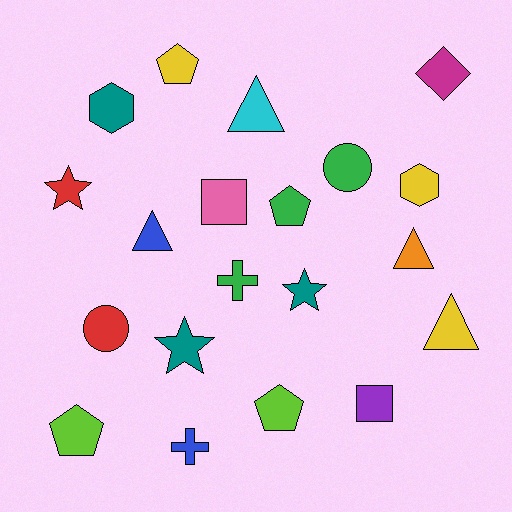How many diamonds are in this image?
There is 1 diamond.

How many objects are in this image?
There are 20 objects.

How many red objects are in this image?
There are 2 red objects.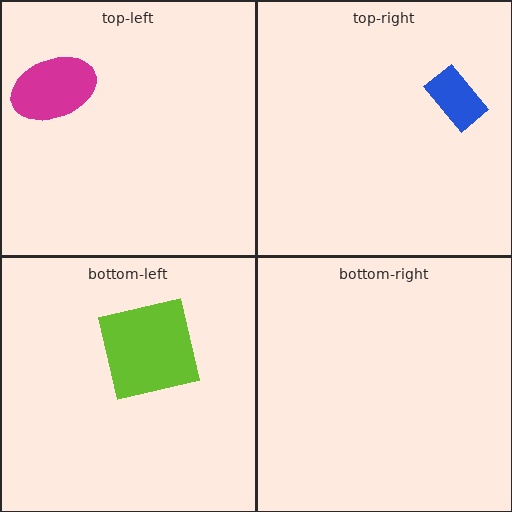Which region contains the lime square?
The bottom-left region.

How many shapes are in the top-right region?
1.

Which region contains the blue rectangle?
The top-right region.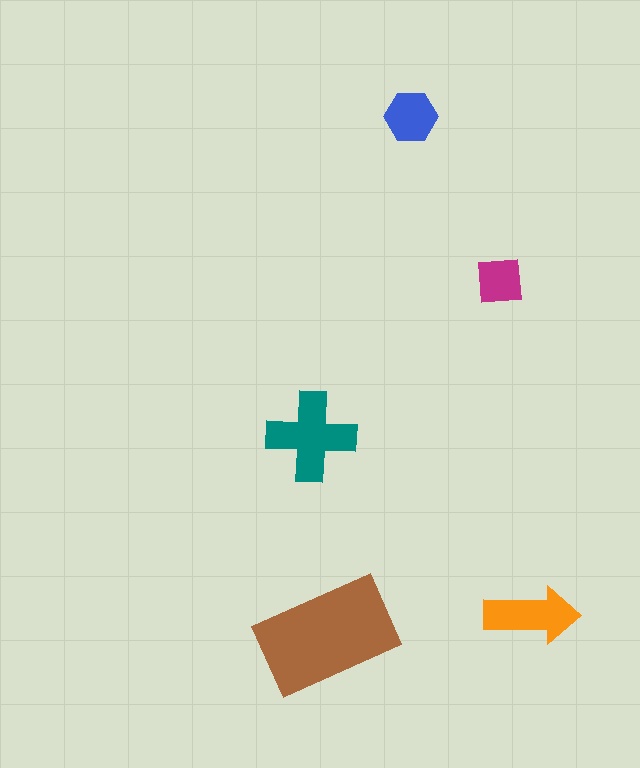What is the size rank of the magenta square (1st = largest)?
5th.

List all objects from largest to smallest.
The brown rectangle, the teal cross, the orange arrow, the blue hexagon, the magenta square.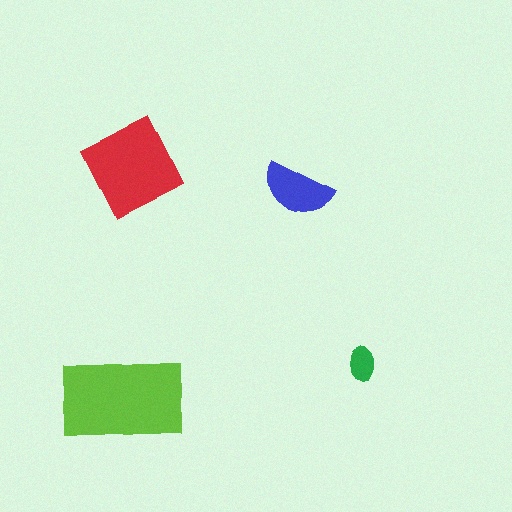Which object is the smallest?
The green ellipse.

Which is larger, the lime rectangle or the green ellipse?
The lime rectangle.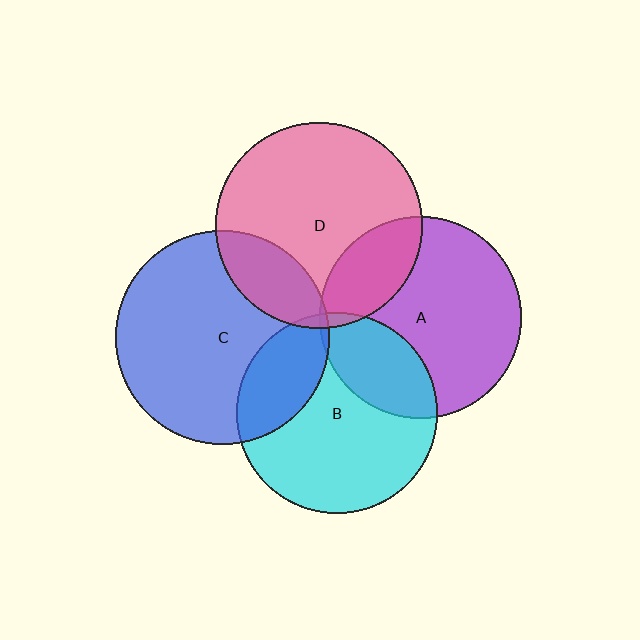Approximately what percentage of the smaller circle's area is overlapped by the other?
Approximately 20%.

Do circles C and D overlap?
Yes.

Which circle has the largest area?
Circle C (blue).